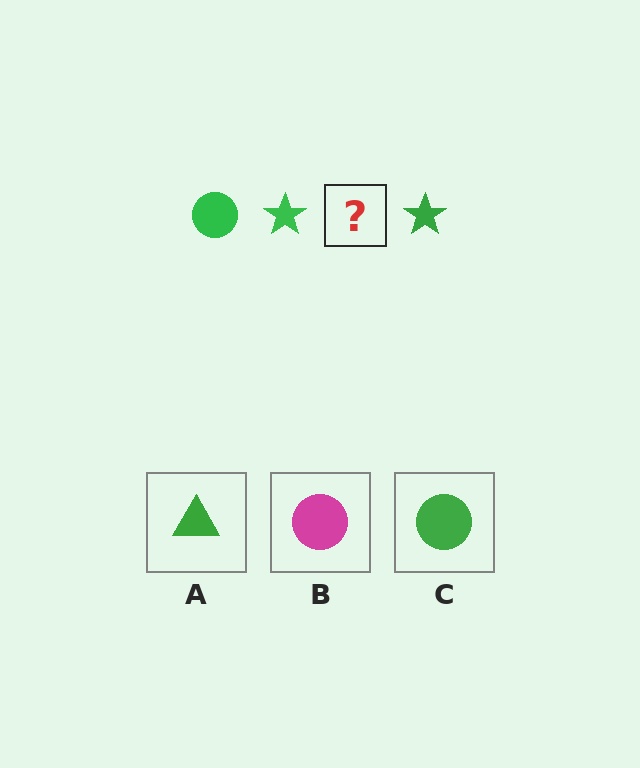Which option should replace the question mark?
Option C.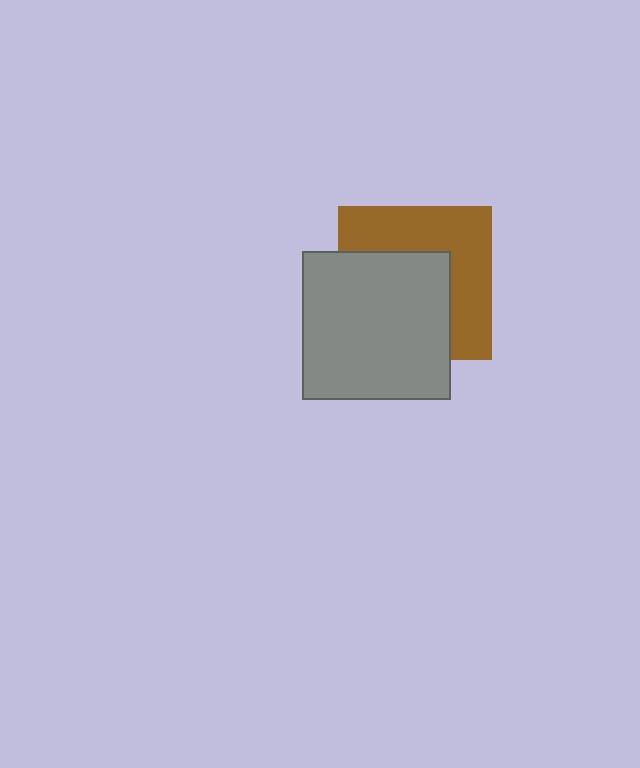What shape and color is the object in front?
The object in front is a gray square.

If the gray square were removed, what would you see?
You would see the complete brown square.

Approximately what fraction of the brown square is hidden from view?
Roughly 52% of the brown square is hidden behind the gray square.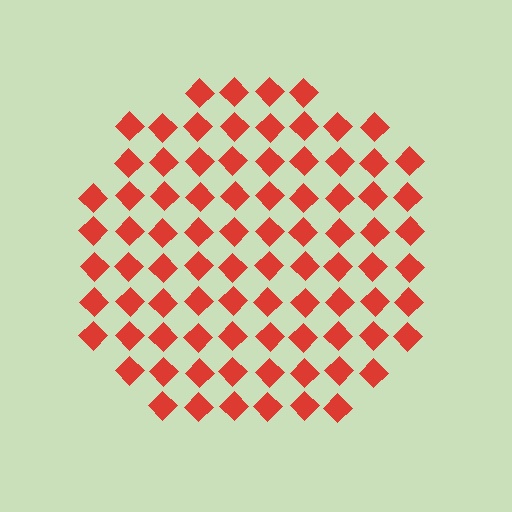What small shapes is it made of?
It is made of small diamonds.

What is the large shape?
The large shape is a circle.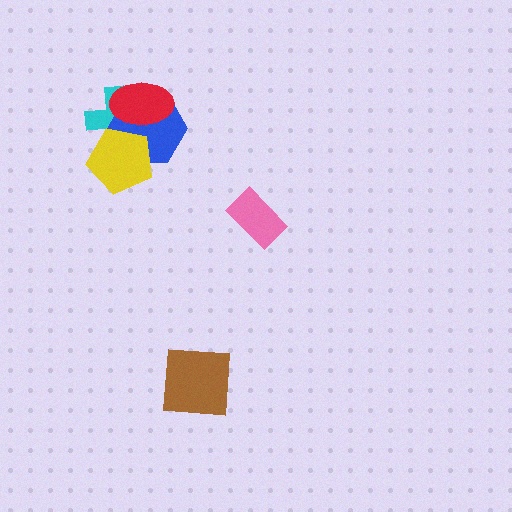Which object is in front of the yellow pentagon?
The red ellipse is in front of the yellow pentagon.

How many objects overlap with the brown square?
0 objects overlap with the brown square.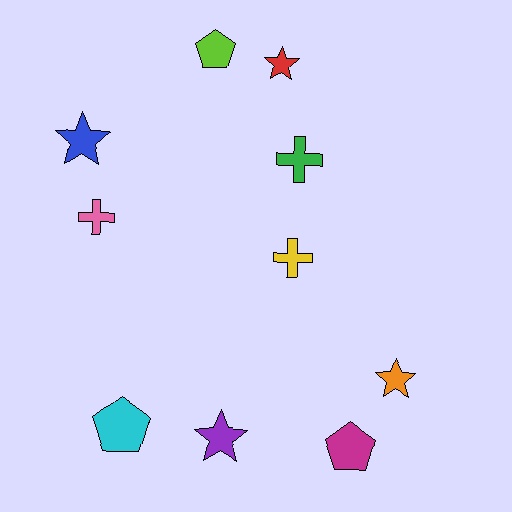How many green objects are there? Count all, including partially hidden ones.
There is 1 green object.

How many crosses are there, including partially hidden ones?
There are 3 crosses.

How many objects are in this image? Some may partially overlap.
There are 10 objects.